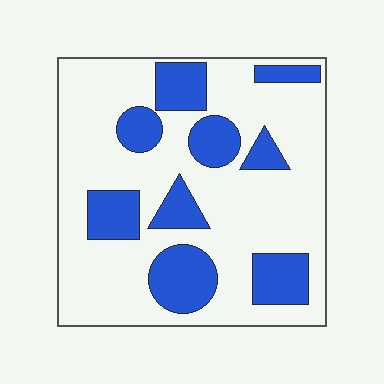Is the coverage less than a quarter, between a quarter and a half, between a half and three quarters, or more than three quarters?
Between a quarter and a half.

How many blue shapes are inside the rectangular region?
9.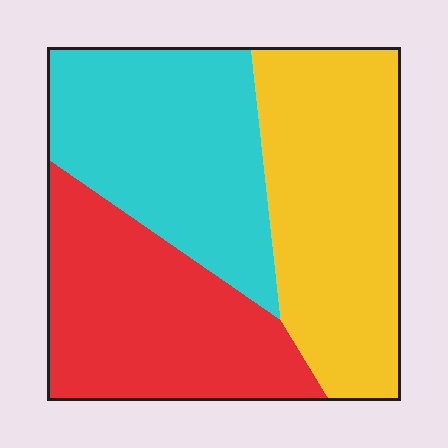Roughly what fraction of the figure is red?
Red takes up about one third (1/3) of the figure.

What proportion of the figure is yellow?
Yellow covers around 35% of the figure.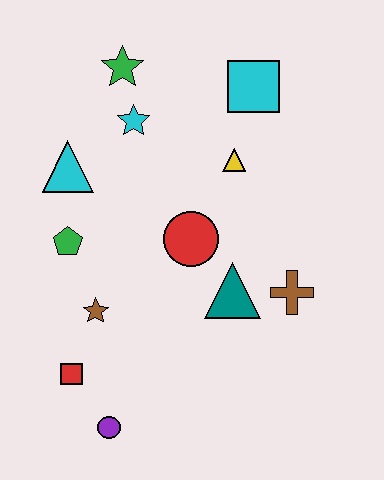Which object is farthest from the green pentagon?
The cyan square is farthest from the green pentagon.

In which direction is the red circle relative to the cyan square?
The red circle is below the cyan square.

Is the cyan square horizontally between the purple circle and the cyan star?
No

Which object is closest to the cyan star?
The green star is closest to the cyan star.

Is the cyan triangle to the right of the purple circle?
No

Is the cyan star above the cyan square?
No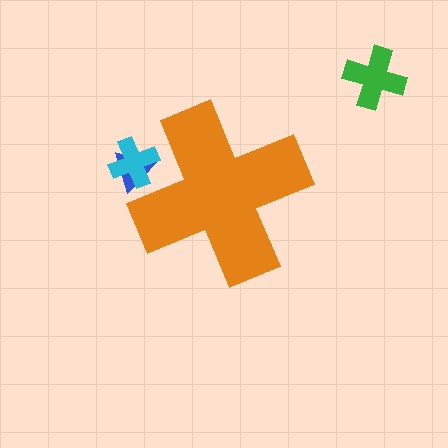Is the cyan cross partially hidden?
Yes, the cyan cross is partially hidden behind the orange cross.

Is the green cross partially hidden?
No, the green cross is fully visible.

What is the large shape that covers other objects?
An orange cross.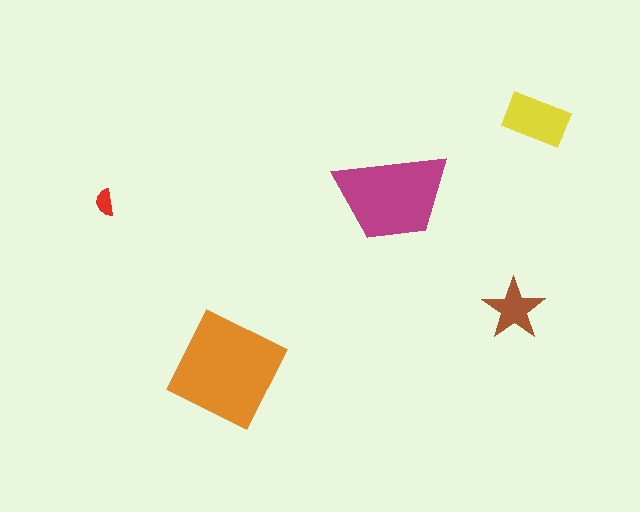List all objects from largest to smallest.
The orange diamond, the magenta trapezoid, the yellow rectangle, the brown star, the red semicircle.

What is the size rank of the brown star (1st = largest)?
4th.